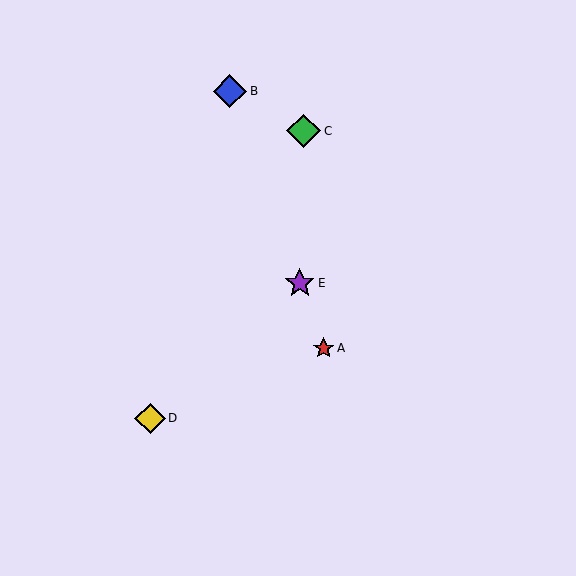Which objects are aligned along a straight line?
Objects A, B, E are aligned along a straight line.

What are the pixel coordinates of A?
Object A is at (324, 348).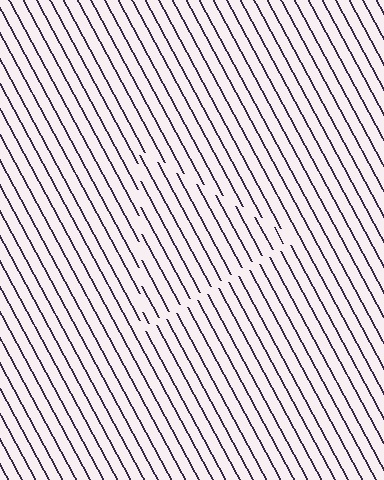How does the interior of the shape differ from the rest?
The interior of the shape contains the same grating, shifted by half a period — the contour is defined by the phase discontinuity where line-ends from the inner and outer gratings abut.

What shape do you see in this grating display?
An illusory triangle. The interior of the shape contains the same grating, shifted by half a period — the contour is defined by the phase discontinuity where line-ends from the inner and outer gratings abut.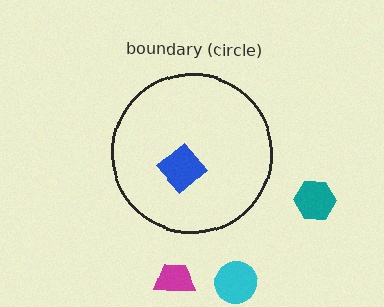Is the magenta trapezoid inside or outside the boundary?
Outside.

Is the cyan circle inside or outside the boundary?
Outside.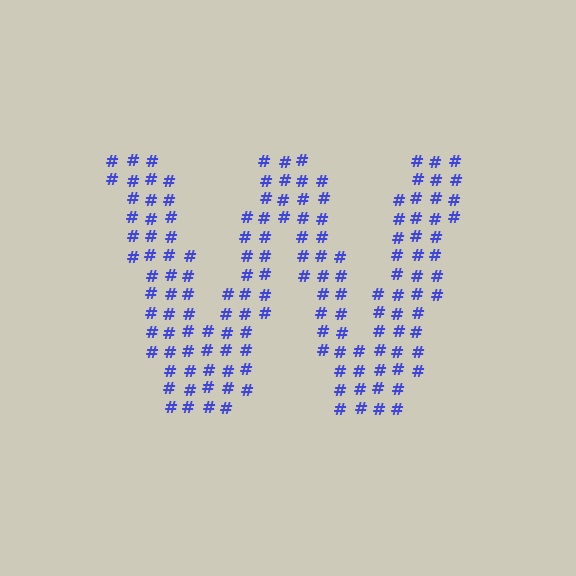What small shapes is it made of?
It is made of small hash symbols.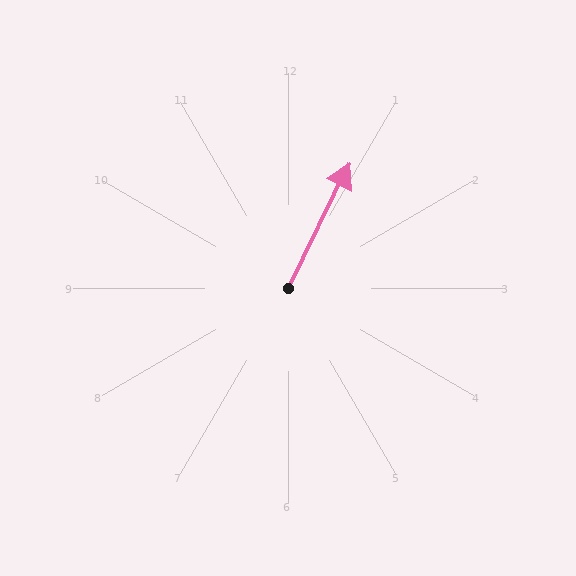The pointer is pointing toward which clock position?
Roughly 1 o'clock.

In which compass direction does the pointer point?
Northeast.